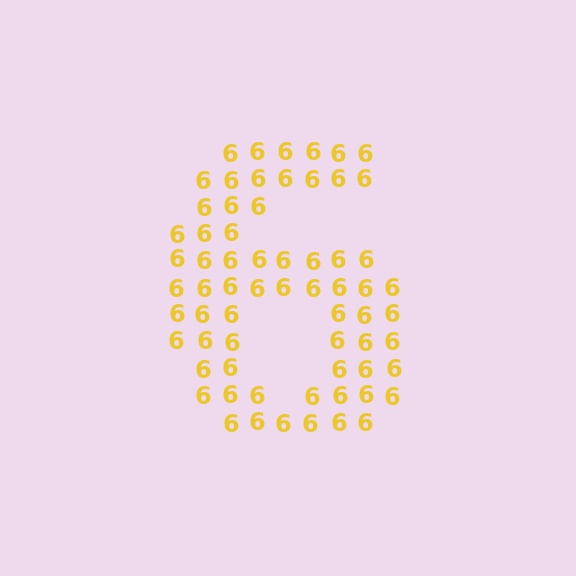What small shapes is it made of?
It is made of small digit 6's.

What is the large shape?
The large shape is the digit 6.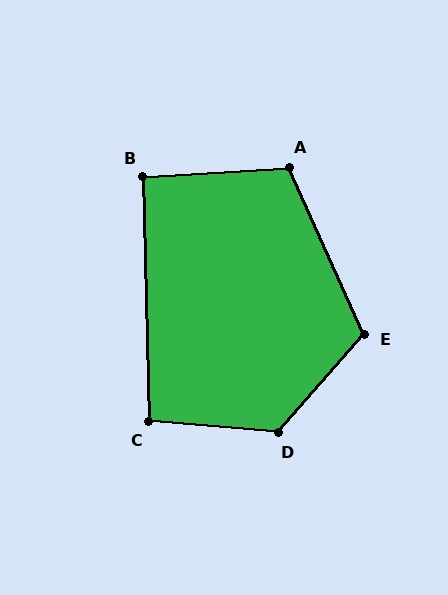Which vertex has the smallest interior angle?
B, at approximately 92 degrees.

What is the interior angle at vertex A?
Approximately 111 degrees (obtuse).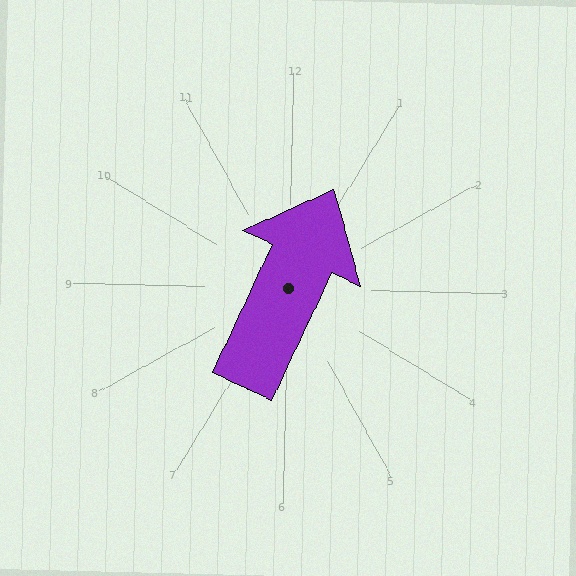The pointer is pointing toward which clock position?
Roughly 1 o'clock.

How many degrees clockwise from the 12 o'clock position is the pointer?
Approximately 24 degrees.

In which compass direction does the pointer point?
Northeast.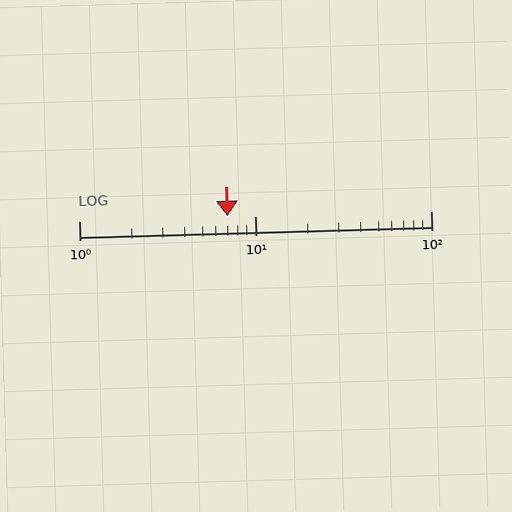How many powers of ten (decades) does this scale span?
The scale spans 2 decades, from 1 to 100.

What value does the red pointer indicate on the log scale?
The pointer indicates approximately 7.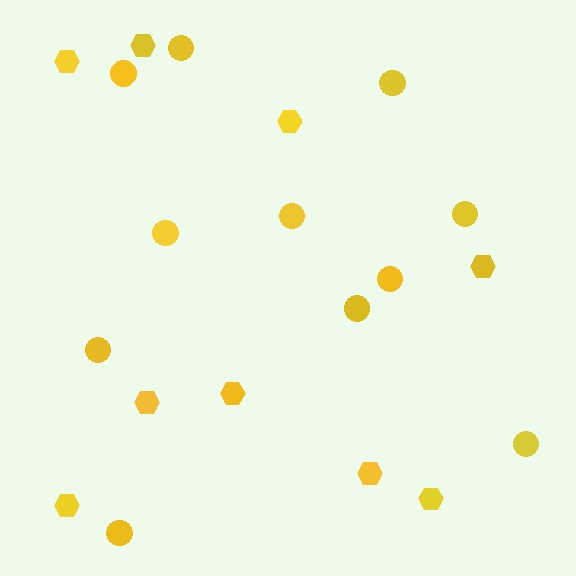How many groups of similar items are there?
There are 2 groups: one group of circles (11) and one group of hexagons (9).